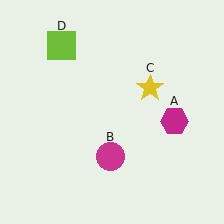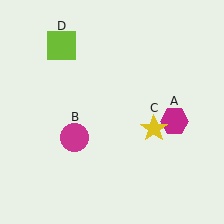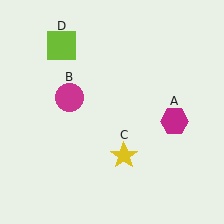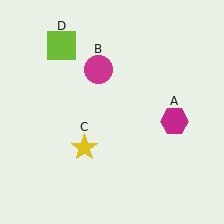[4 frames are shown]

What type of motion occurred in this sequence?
The magenta circle (object B), yellow star (object C) rotated clockwise around the center of the scene.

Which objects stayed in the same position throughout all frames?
Magenta hexagon (object A) and lime square (object D) remained stationary.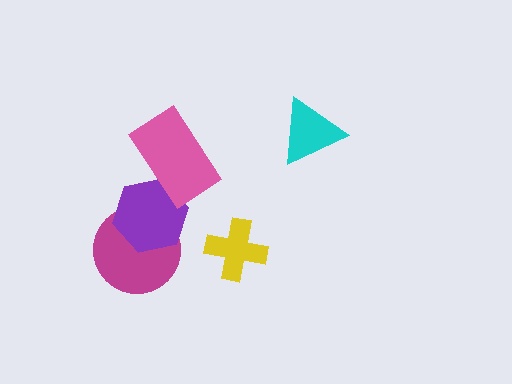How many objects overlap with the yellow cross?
0 objects overlap with the yellow cross.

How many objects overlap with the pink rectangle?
1 object overlaps with the pink rectangle.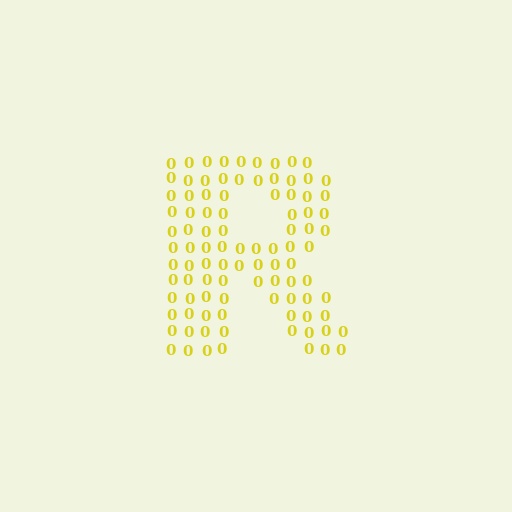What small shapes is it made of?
It is made of small digit 0's.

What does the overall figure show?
The overall figure shows the letter R.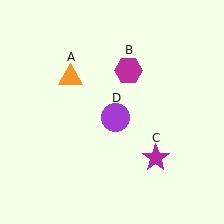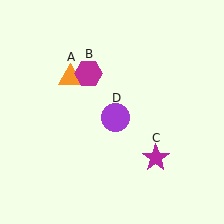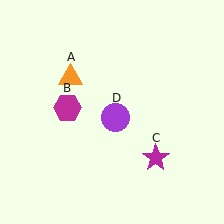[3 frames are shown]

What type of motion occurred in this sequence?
The magenta hexagon (object B) rotated counterclockwise around the center of the scene.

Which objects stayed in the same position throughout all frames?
Orange triangle (object A) and magenta star (object C) and purple circle (object D) remained stationary.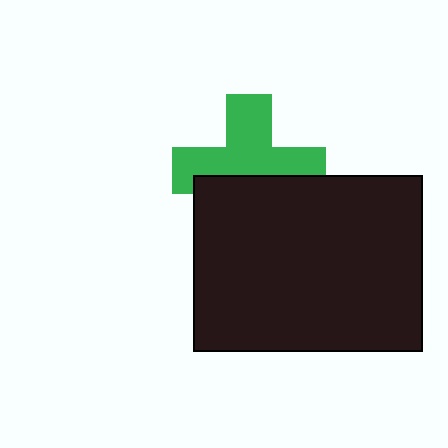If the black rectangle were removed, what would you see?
You would see the complete green cross.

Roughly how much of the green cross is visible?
About half of it is visible (roughly 60%).